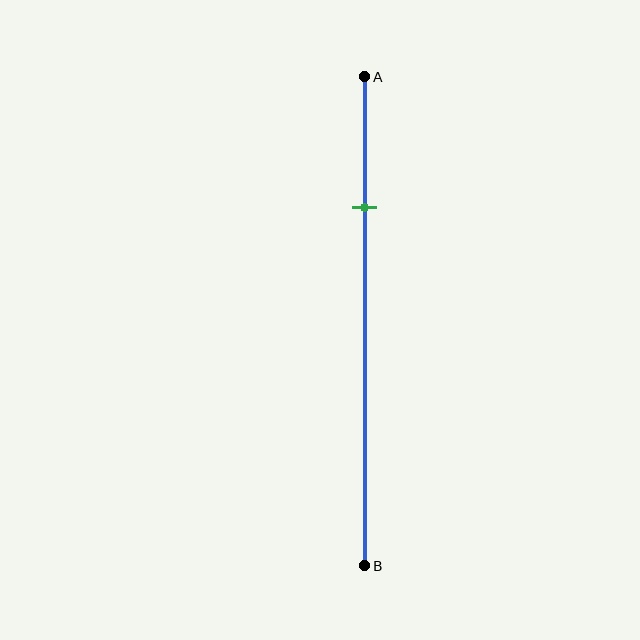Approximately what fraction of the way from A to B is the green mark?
The green mark is approximately 25% of the way from A to B.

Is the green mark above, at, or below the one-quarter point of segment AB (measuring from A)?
The green mark is approximately at the one-quarter point of segment AB.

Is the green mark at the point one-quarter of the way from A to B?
Yes, the mark is approximately at the one-quarter point.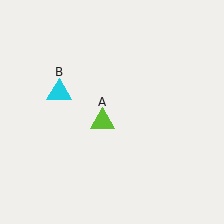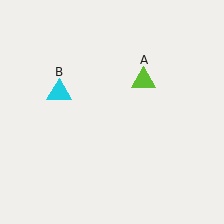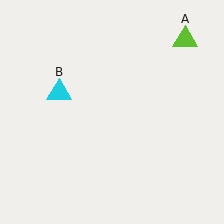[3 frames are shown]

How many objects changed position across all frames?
1 object changed position: lime triangle (object A).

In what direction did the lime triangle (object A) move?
The lime triangle (object A) moved up and to the right.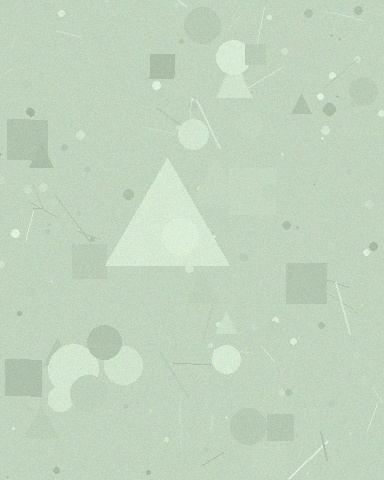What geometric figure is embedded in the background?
A triangle is embedded in the background.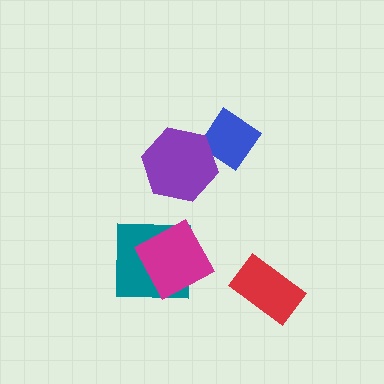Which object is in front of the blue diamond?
The purple hexagon is in front of the blue diamond.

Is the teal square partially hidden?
Yes, it is partially covered by another shape.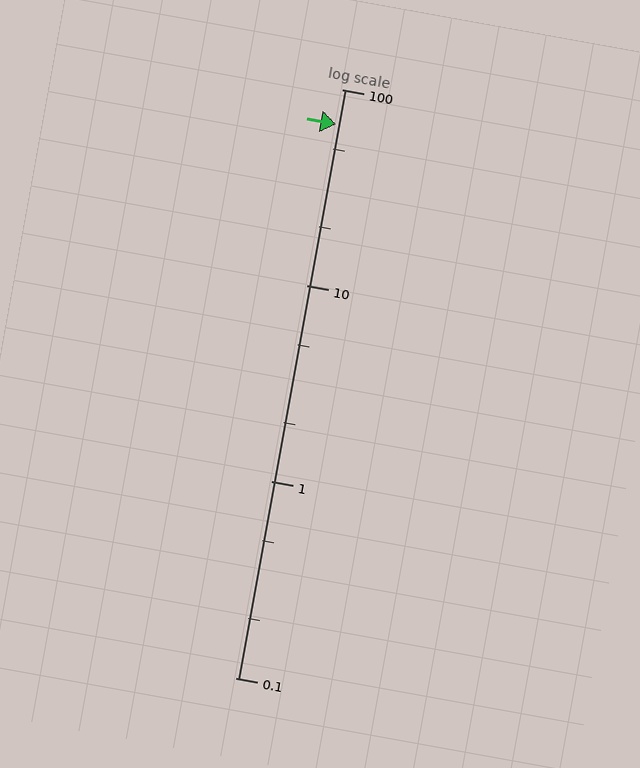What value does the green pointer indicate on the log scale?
The pointer indicates approximately 66.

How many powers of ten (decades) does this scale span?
The scale spans 3 decades, from 0.1 to 100.